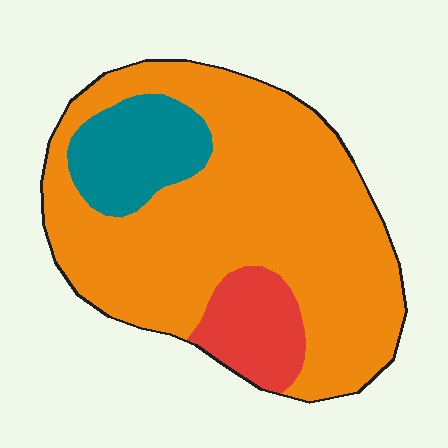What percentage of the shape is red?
Red covers 11% of the shape.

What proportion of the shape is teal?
Teal takes up less than a sixth of the shape.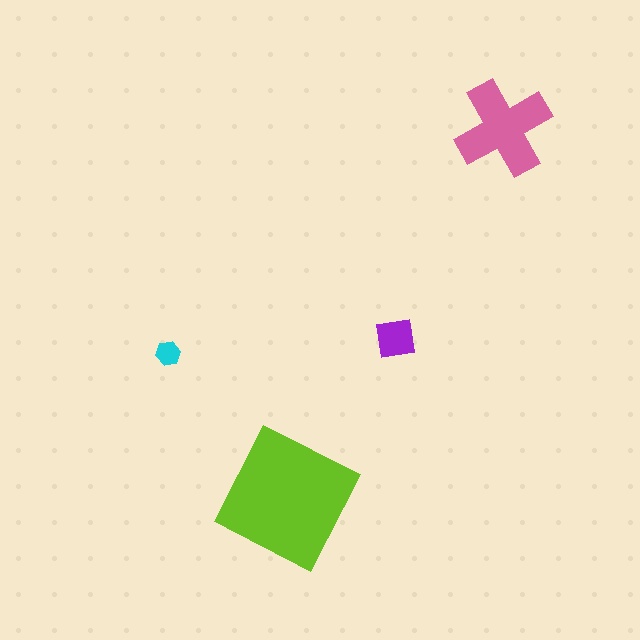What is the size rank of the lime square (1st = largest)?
1st.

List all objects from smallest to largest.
The cyan hexagon, the purple square, the pink cross, the lime square.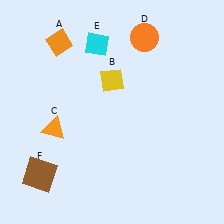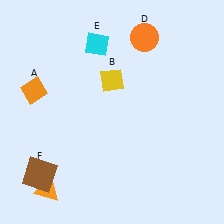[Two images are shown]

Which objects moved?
The objects that moved are: the orange diamond (A), the orange triangle (C).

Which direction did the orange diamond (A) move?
The orange diamond (A) moved down.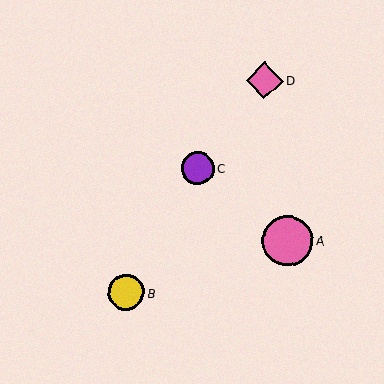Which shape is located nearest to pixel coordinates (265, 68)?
The pink diamond (labeled D) at (265, 81) is nearest to that location.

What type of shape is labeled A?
Shape A is a pink circle.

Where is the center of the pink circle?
The center of the pink circle is at (288, 241).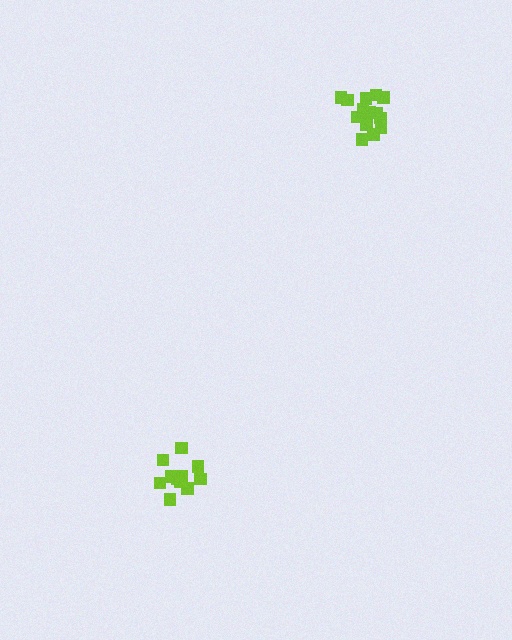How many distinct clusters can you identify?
There are 2 distinct clusters.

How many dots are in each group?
Group 1: 11 dots, Group 2: 14 dots (25 total).